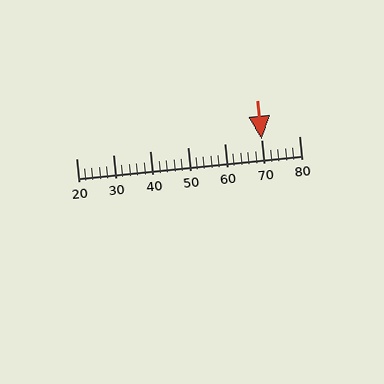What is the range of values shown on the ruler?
The ruler shows values from 20 to 80.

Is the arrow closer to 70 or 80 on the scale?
The arrow is closer to 70.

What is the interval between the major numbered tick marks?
The major tick marks are spaced 10 units apart.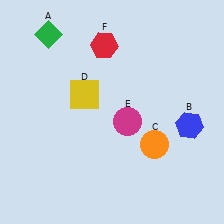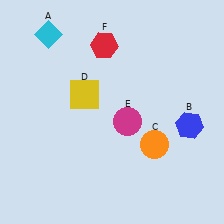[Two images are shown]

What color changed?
The diamond (A) changed from green in Image 1 to cyan in Image 2.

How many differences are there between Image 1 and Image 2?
There is 1 difference between the two images.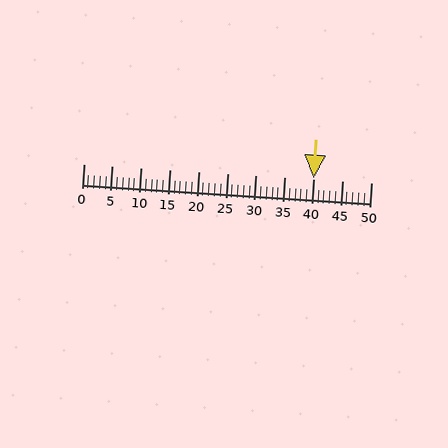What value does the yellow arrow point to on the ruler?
The yellow arrow points to approximately 40.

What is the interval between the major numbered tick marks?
The major tick marks are spaced 5 units apart.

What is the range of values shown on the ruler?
The ruler shows values from 0 to 50.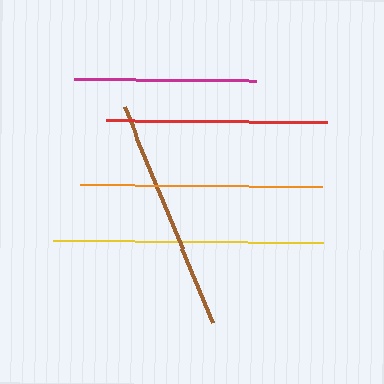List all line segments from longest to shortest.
From longest to shortest: yellow, orange, brown, red, magenta.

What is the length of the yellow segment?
The yellow segment is approximately 270 pixels long.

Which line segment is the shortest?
The magenta line is the shortest at approximately 182 pixels.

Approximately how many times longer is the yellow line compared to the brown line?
The yellow line is approximately 1.2 times the length of the brown line.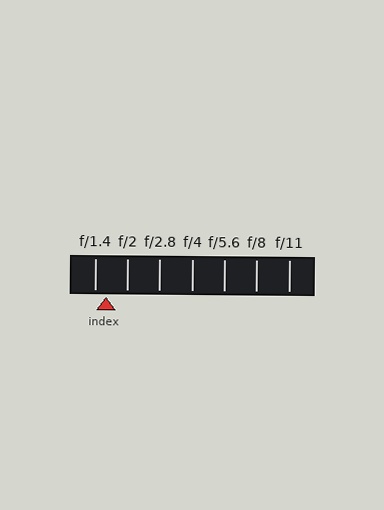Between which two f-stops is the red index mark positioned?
The index mark is between f/1.4 and f/2.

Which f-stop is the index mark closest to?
The index mark is closest to f/1.4.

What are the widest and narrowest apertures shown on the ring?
The widest aperture shown is f/1.4 and the narrowest is f/11.